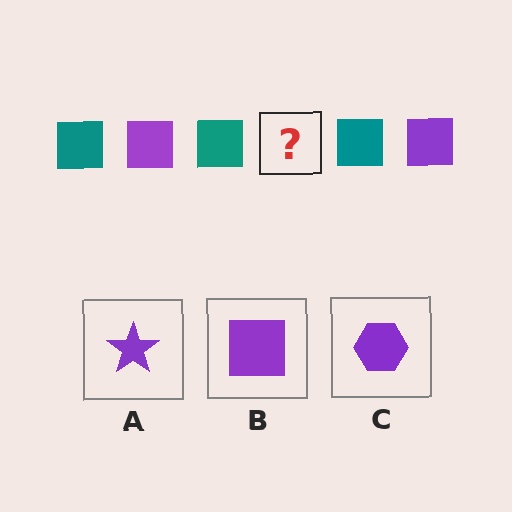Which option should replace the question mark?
Option B.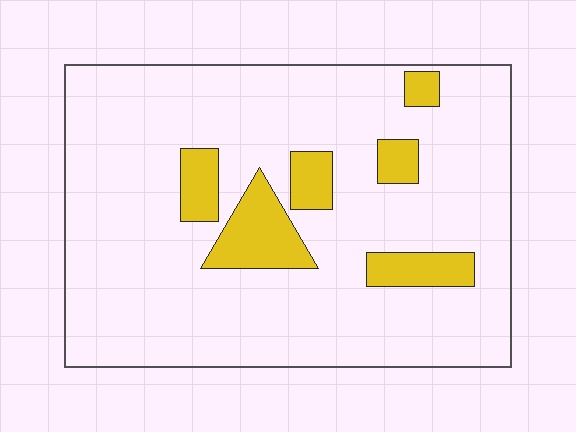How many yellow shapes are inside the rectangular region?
6.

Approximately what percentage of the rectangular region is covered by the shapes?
Approximately 15%.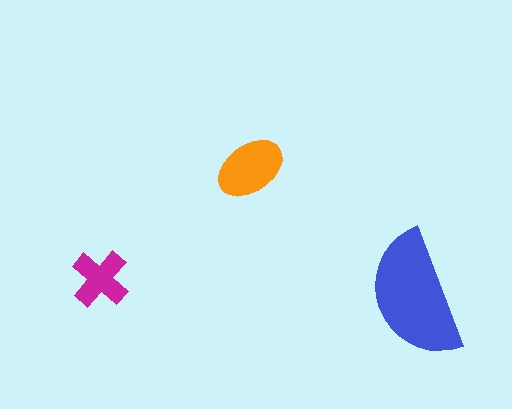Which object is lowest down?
The blue semicircle is bottommost.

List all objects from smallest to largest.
The magenta cross, the orange ellipse, the blue semicircle.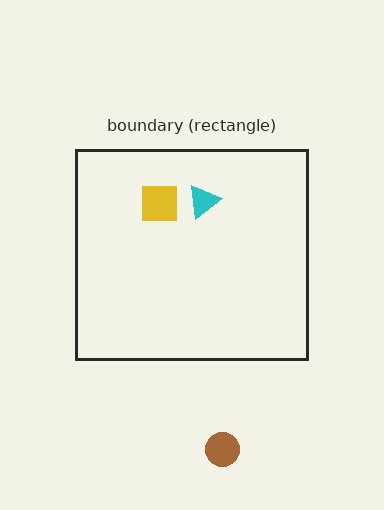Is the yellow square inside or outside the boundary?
Inside.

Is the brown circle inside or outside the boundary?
Outside.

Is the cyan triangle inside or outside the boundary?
Inside.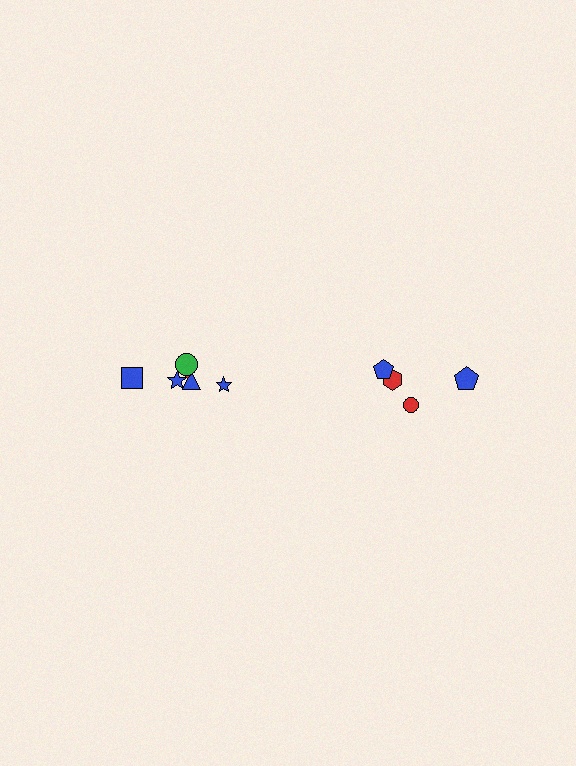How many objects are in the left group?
There are 6 objects.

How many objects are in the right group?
There are 4 objects.